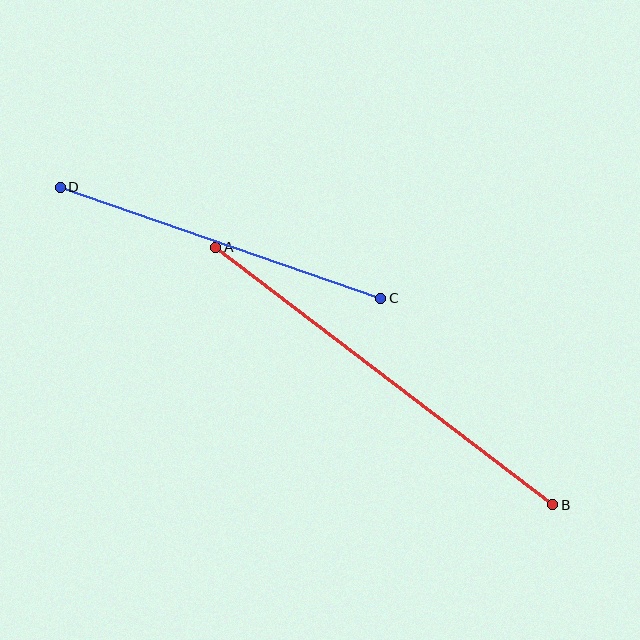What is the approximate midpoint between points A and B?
The midpoint is at approximately (384, 376) pixels.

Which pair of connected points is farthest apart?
Points A and B are farthest apart.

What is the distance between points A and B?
The distance is approximately 424 pixels.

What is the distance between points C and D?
The distance is approximately 339 pixels.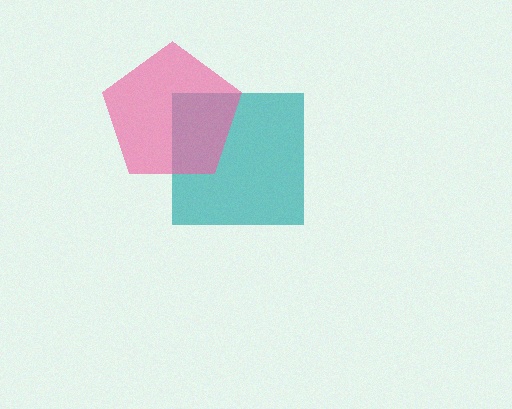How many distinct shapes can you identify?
There are 2 distinct shapes: a teal square, a pink pentagon.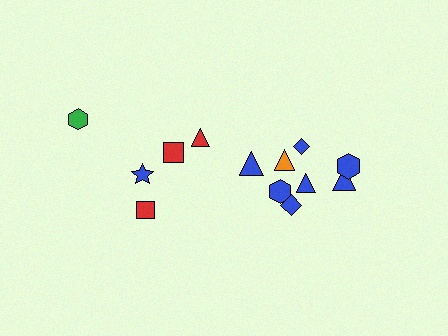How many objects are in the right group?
There are 8 objects.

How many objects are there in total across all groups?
There are 13 objects.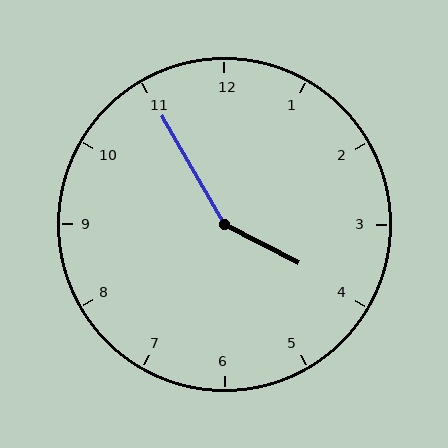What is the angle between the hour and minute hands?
Approximately 148 degrees.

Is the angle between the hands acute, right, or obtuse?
It is obtuse.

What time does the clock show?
3:55.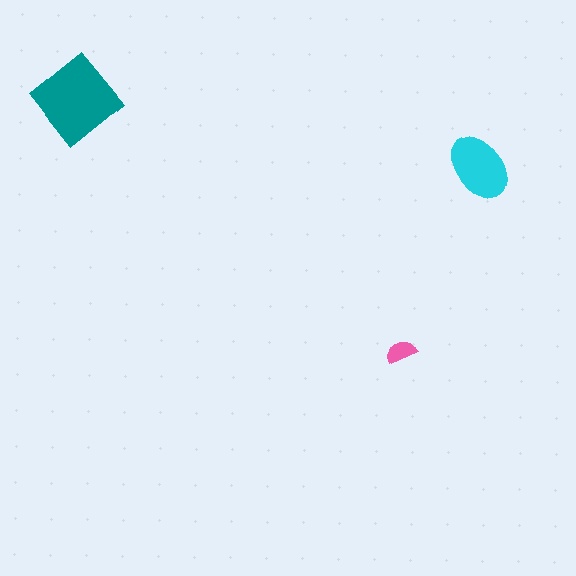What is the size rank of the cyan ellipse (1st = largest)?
2nd.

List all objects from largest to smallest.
The teal diamond, the cyan ellipse, the pink semicircle.